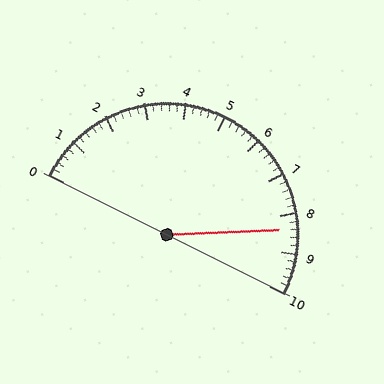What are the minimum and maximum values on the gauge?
The gauge ranges from 0 to 10.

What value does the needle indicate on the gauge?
The needle indicates approximately 8.4.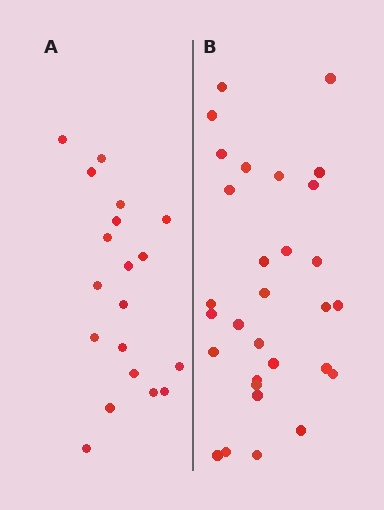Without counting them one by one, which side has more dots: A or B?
Region B (the right region) has more dots.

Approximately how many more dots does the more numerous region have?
Region B has roughly 12 or so more dots than region A.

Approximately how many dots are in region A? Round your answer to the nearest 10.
About 20 dots. (The exact count is 19, which rounds to 20.)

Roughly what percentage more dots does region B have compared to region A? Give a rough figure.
About 60% more.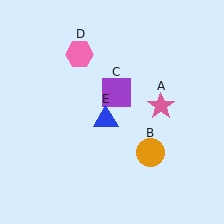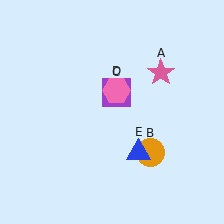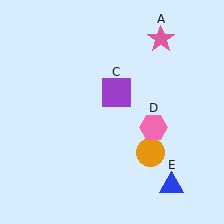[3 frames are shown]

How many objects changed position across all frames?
3 objects changed position: pink star (object A), pink hexagon (object D), blue triangle (object E).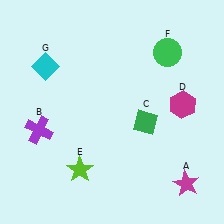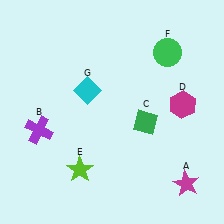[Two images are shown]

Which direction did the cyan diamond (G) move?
The cyan diamond (G) moved right.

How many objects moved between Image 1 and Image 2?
1 object moved between the two images.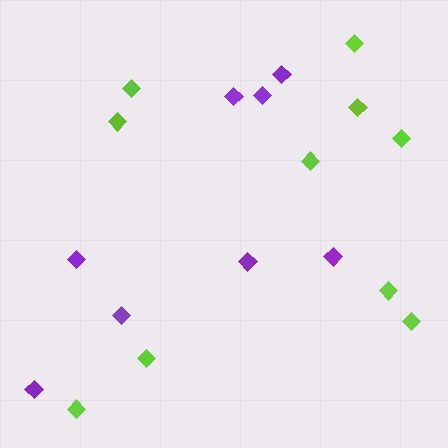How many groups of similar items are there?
There are 2 groups: one group of purple diamonds (8) and one group of lime diamonds (10).